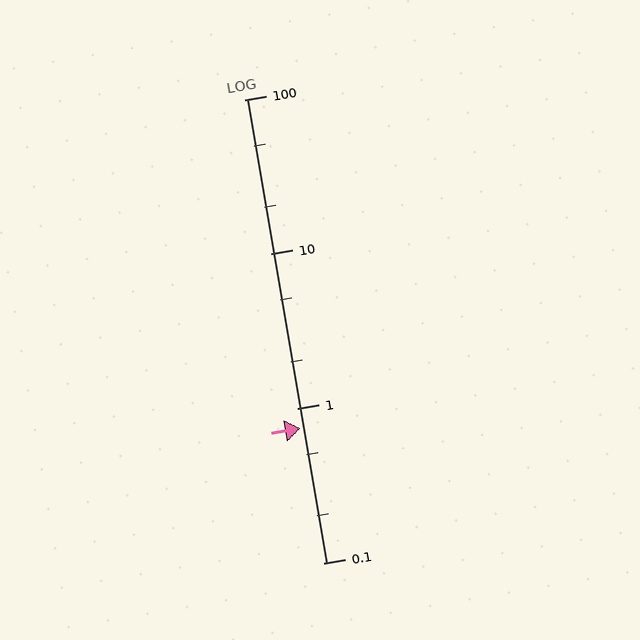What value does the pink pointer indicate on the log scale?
The pointer indicates approximately 0.74.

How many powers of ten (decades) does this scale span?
The scale spans 3 decades, from 0.1 to 100.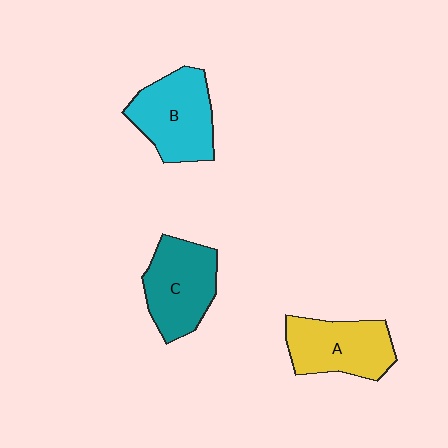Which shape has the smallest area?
Shape A (yellow).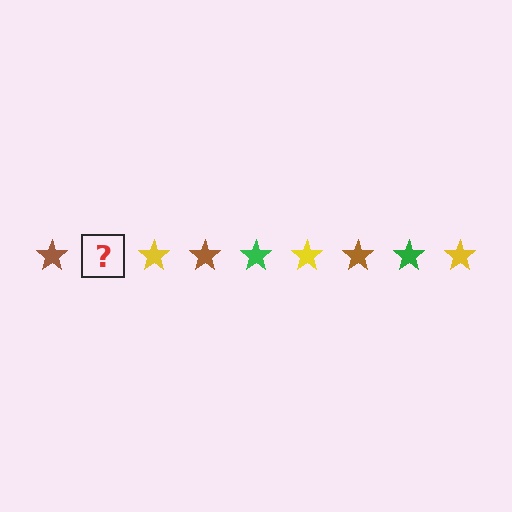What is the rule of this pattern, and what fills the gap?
The rule is that the pattern cycles through brown, green, yellow stars. The gap should be filled with a green star.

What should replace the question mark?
The question mark should be replaced with a green star.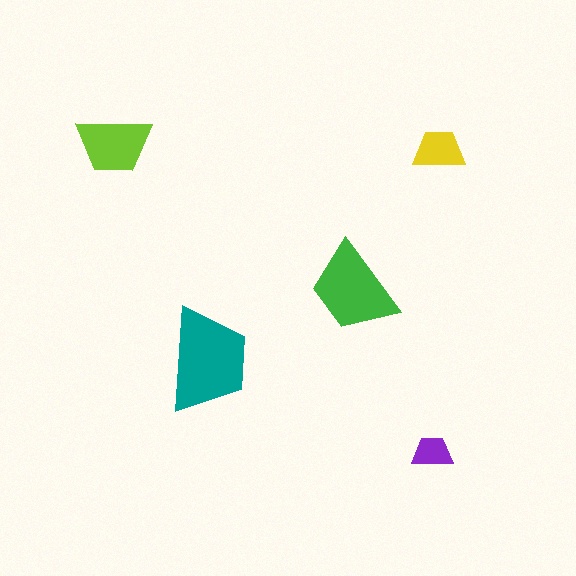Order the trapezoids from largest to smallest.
the teal one, the green one, the lime one, the yellow one, the purple one.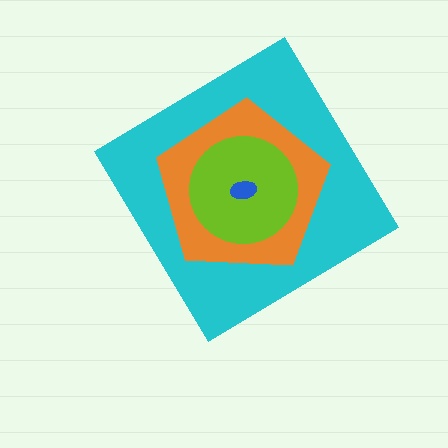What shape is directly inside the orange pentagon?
The lime circle.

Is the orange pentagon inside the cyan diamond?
Yes.